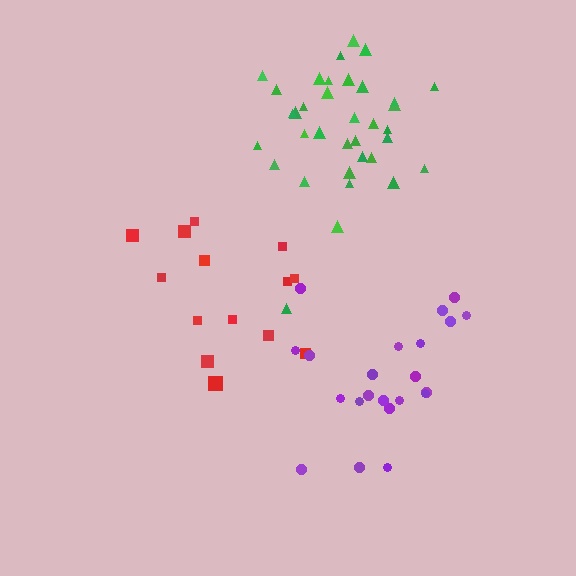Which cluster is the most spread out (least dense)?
Red.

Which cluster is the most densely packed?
Green.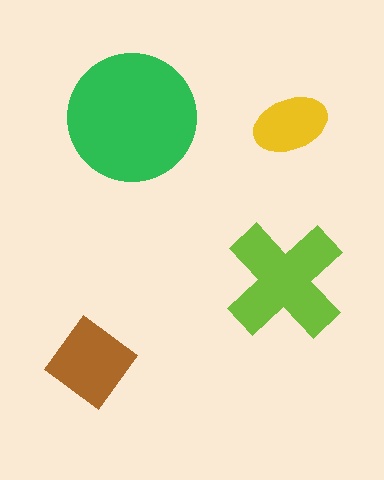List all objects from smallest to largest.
The yellow ellipse, the brown diamond, the lime cross, the green circle.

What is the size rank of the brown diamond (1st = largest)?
3rd.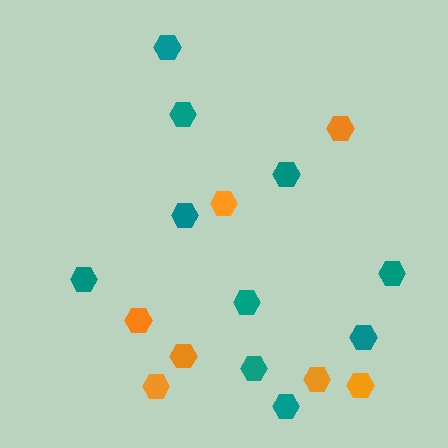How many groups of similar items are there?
There are 2 groups: one group of orange hexagons (7) and one group of teal hexagons (10).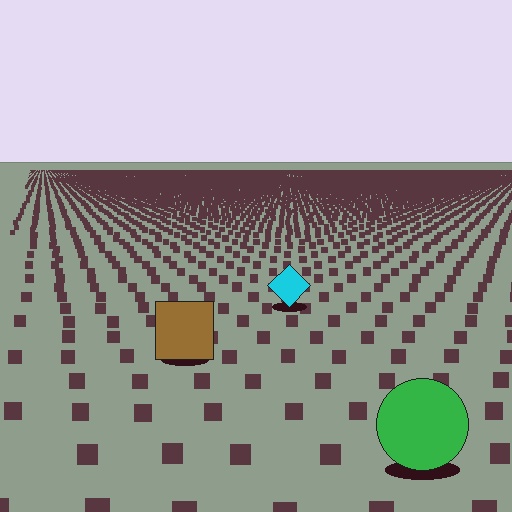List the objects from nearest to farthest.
From nearest to farthest: the green circle, the brown square, the cyan diamond.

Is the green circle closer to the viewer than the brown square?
Yes. The green circle is closer — you can tell from the texture gradient: the ground texture is coarser near it.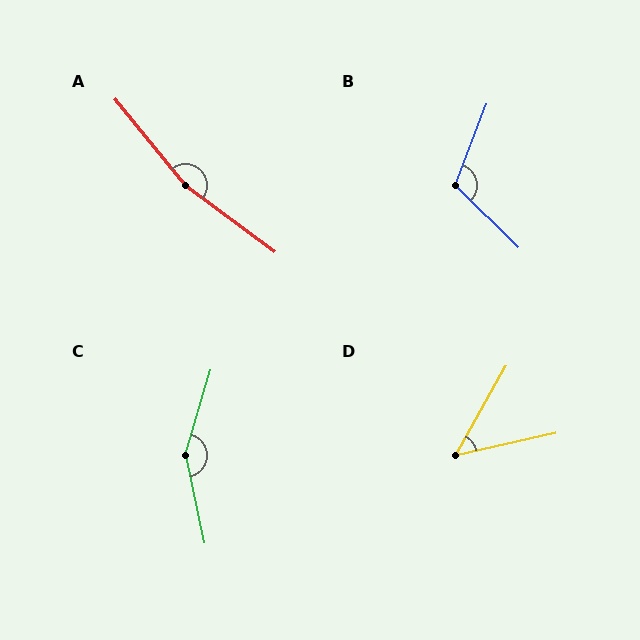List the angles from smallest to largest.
D (48°), B (114°), C (151°), A (166°).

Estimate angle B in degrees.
Approximately 114 degrees.